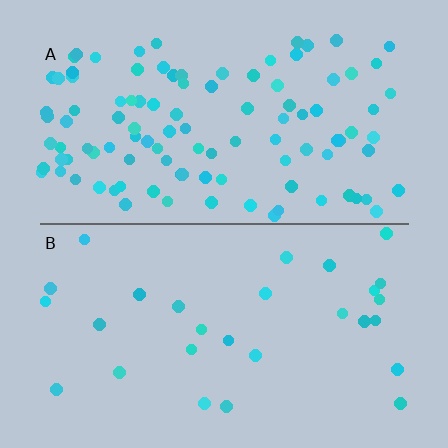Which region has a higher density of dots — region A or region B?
A (the top).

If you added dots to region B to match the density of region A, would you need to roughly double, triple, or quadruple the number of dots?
Approximately quadruple.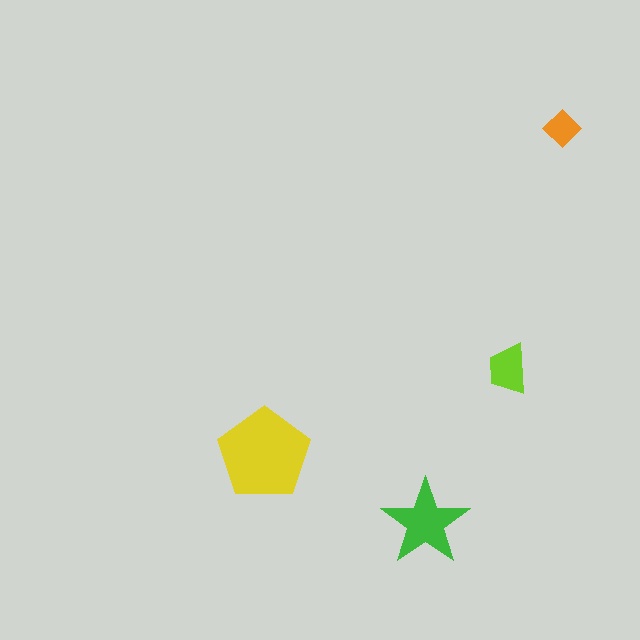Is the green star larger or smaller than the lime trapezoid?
Larger.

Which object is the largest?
The yellow pentagon.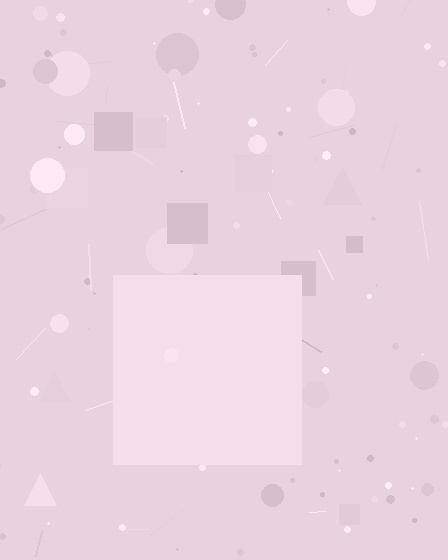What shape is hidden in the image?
A square is hidden in the image.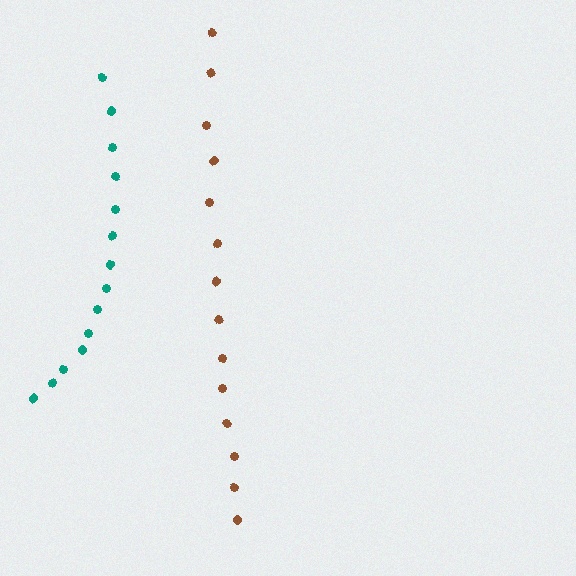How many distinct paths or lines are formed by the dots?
There are 2 distinct paths.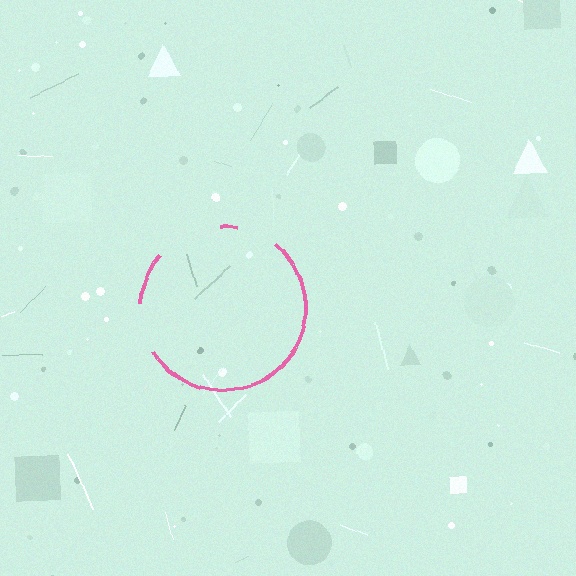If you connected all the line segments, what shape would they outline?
They would outline a circle.